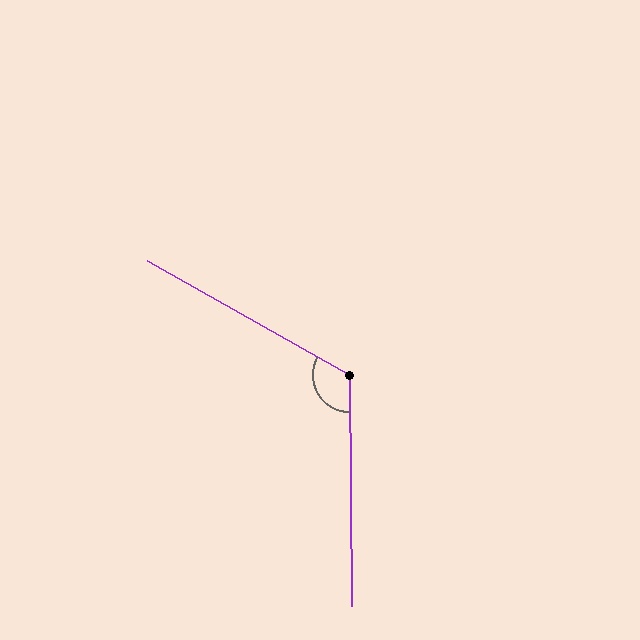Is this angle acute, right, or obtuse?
It is obtuse.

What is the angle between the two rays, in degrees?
Approximately 120 degrees.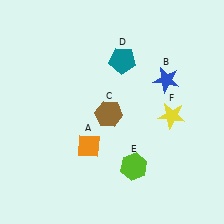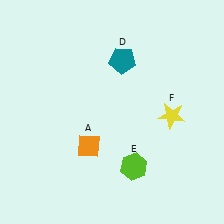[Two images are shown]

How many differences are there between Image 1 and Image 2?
There are 2 differences between the two images.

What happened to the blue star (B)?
The blue star (B) was removed in Image 2. It was in the top-right area of Image 1.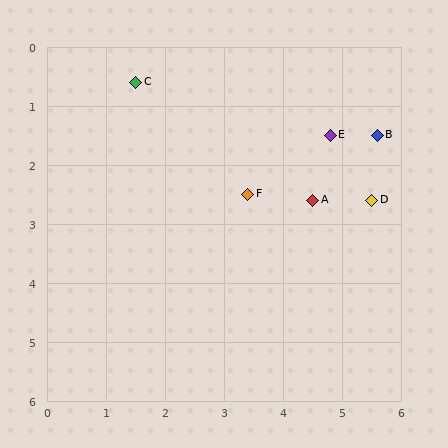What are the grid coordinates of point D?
Point D is at approximately (5.5, 2.6).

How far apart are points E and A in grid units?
Points E and A are about 1.1 grid units apart.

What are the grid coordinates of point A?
Point A is at approximately (4.5, 2.6).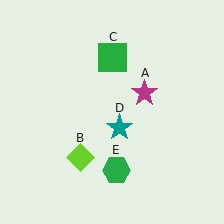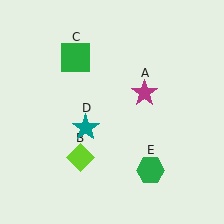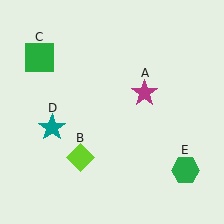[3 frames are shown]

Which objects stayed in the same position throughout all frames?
Magenta star (object A) and lime diamond (object B) remained stationary.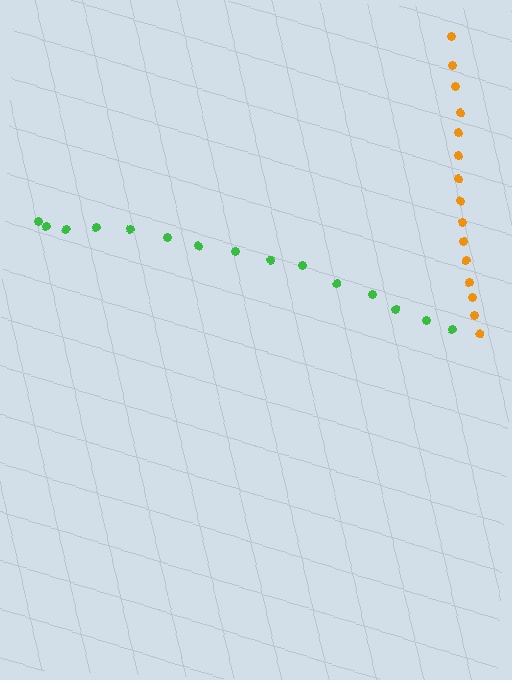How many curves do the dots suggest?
There are 2 distinct paths.